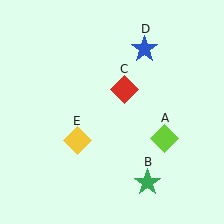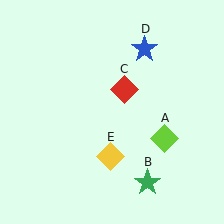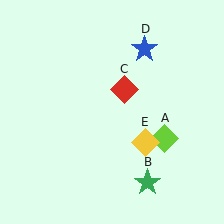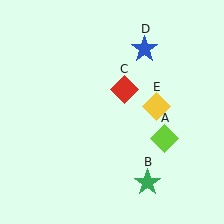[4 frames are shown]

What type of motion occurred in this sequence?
The yellow diamond (object E) rotated counterclockwise around the center of the scene.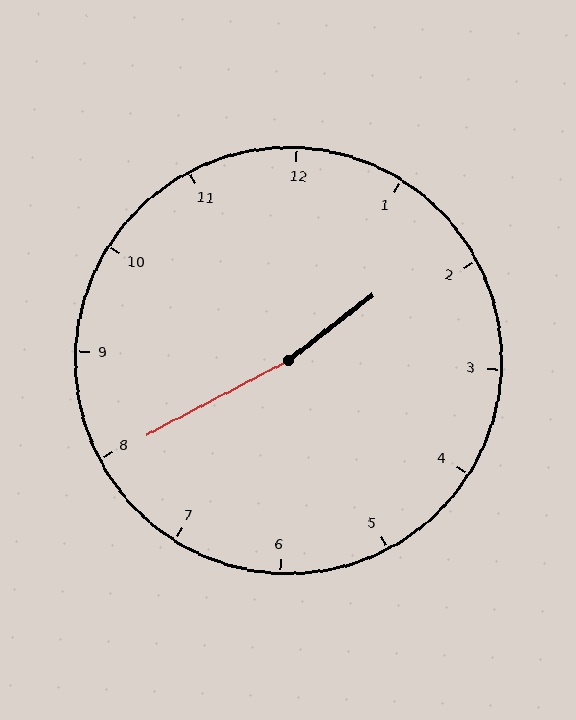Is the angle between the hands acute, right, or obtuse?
It is obtuse.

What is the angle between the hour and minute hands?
Approximately 170 degrees.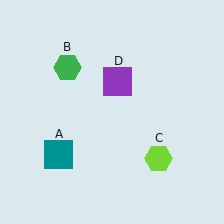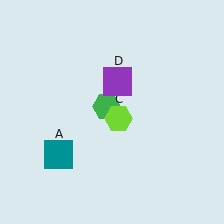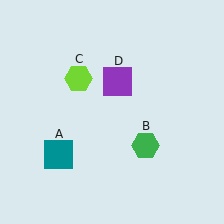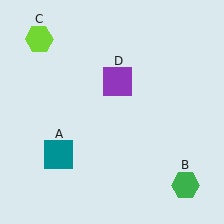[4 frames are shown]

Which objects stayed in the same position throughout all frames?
Teal square (object A) and purple square (object D) remained stationary.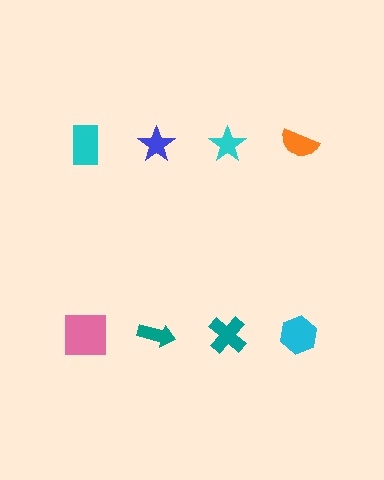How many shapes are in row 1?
4 shapes.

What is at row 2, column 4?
A cyan hexagon.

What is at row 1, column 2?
A blue star.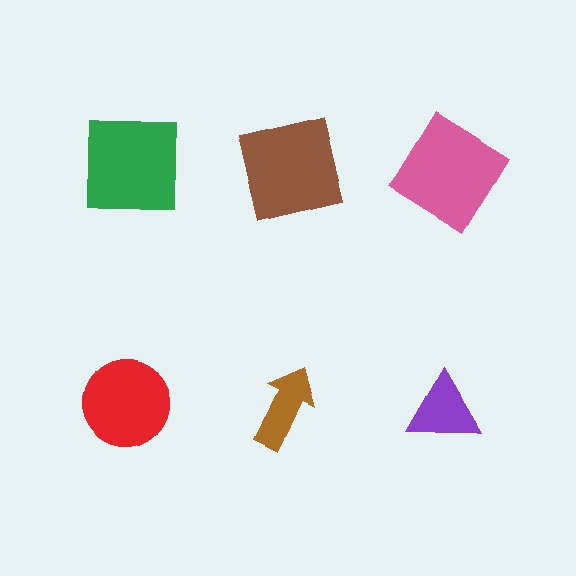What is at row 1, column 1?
A green square.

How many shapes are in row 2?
3 shapes.